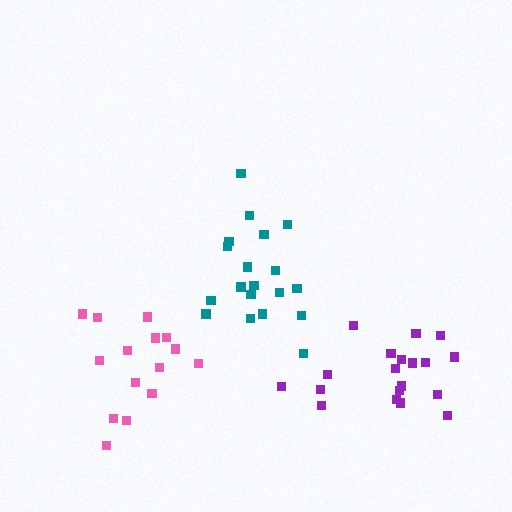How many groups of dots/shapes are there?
There are 3 groups.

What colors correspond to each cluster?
The clusters are colored: teal, pink, purple.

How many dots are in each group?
Group 1: 19 dots, Group 2: 15 dots, Group 3: 20 dots (54 total).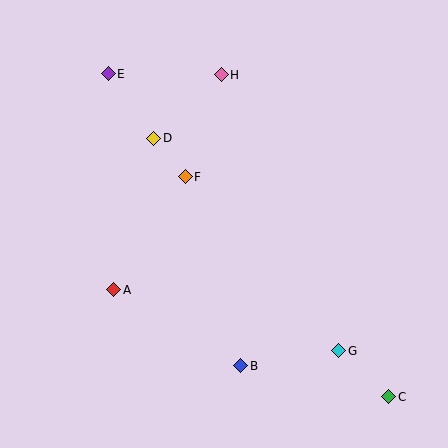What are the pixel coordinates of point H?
Point H is at (221, 75).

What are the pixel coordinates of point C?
Point C is at (389, 397).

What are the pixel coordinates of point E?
Point E is at (108, 74).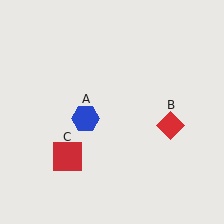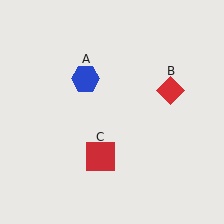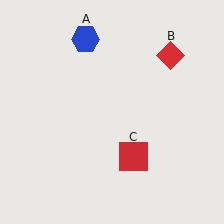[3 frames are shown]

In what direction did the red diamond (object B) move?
The red diamond (object B) moved up.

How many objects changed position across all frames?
3 objects changed position: blue hexagon (object A), red diamond (object B), red square (object C).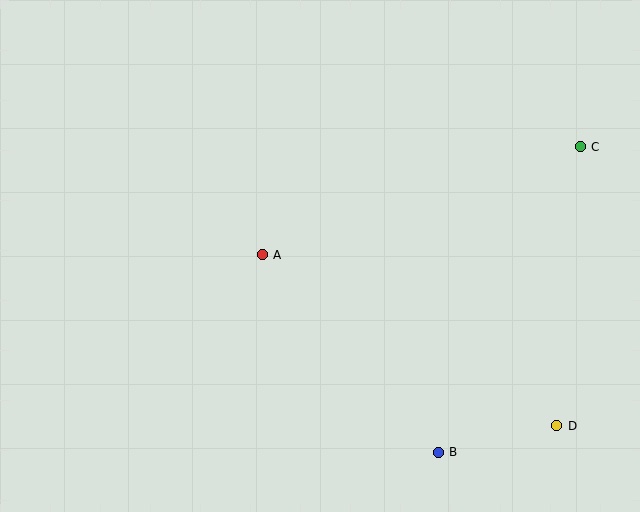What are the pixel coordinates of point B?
Point B is at (438, 452).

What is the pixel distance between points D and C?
The distance between D and C is 280 pixels.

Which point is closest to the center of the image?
Point A at (262, 255) is closest to the center.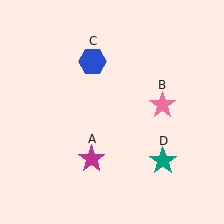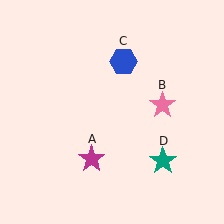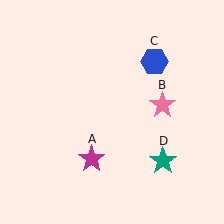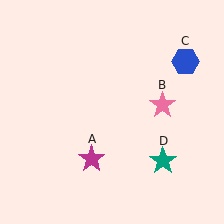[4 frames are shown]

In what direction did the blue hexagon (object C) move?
The blue hexagon (object C) moved right.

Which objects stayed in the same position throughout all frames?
Magenta star (object A) and pink star (object B) and teal star (object D) remained stationary.